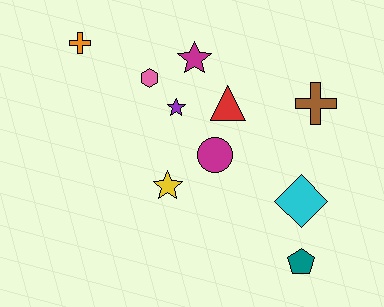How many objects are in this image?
There are 10 objects.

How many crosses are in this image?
There are 2 crosses.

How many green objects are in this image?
There are no green objects.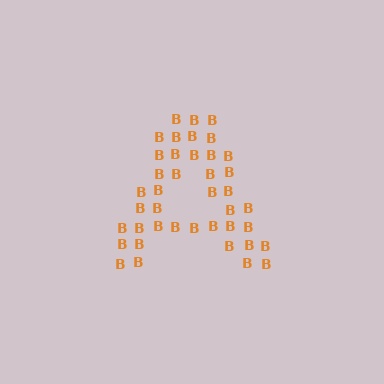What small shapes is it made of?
It is made of small letter B's.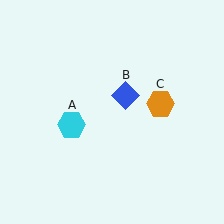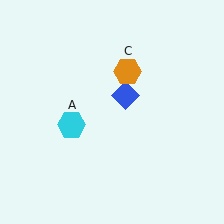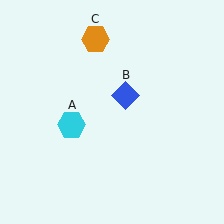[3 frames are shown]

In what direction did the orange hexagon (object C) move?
The orange hexagon (object C) moved up and to the left.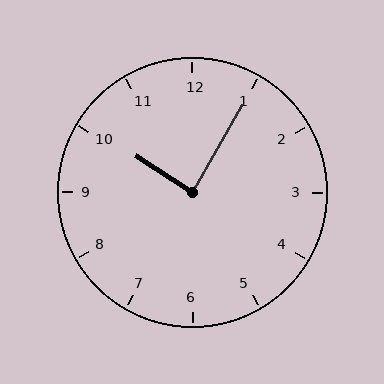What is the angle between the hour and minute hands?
Approximately 88 degrees.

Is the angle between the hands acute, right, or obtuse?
It is right.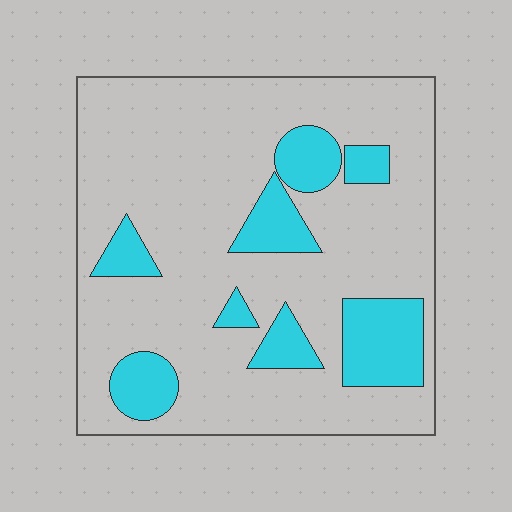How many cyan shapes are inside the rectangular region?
8.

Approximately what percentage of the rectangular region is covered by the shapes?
Approximately 20%.